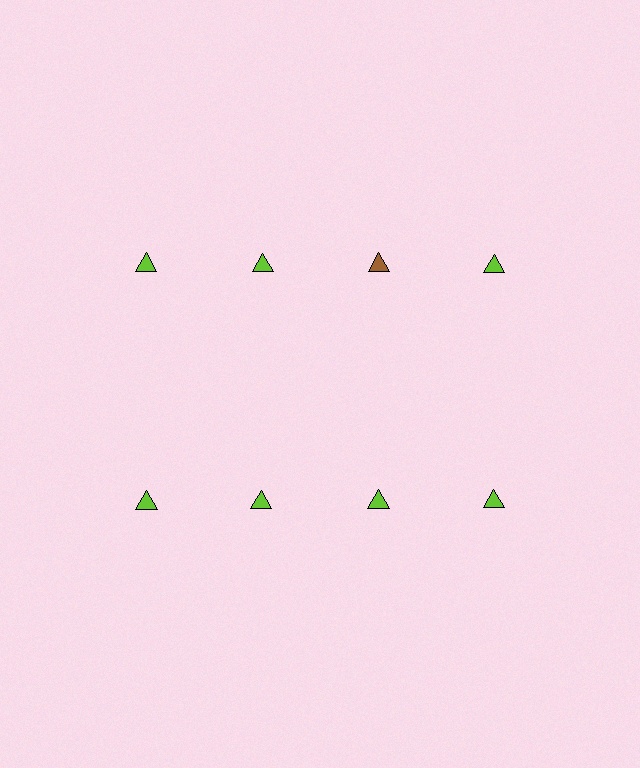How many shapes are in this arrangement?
There are 8 shapes arranged in a grid pattern.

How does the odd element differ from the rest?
It has a different color: brown instead of lime.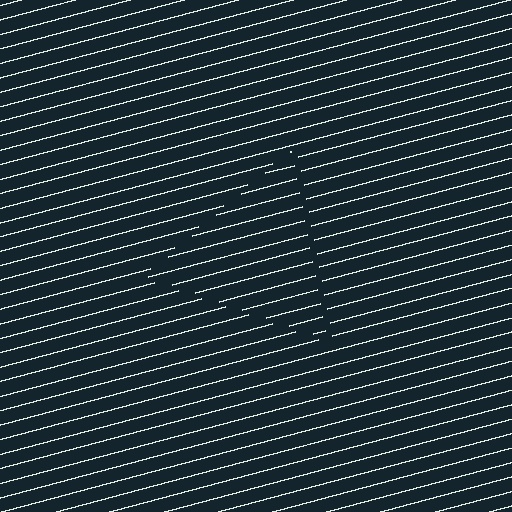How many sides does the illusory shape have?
3 sides — the line-ends trace a triangle.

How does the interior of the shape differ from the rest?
The interior of the shape contains the same grating, shifted by half a period — the contour is defined by the phase discontinuity where line-ends from the inner and outer gratings abut.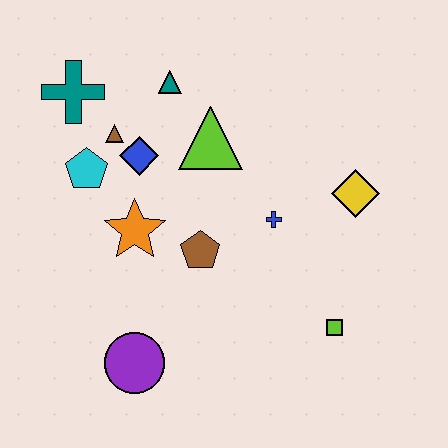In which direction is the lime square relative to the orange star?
The lime square is to the right of the orange star.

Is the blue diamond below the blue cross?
No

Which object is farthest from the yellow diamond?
The teal cross is farthest from the yellow diamond.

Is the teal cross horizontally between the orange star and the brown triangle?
No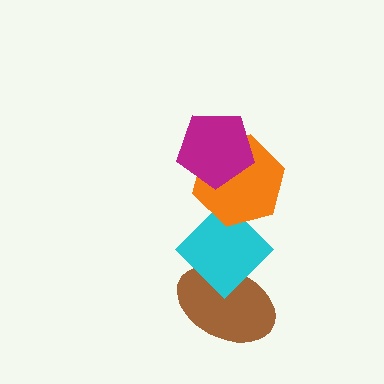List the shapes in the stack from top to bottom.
From top to bottom: the magenta pentagon, the orange hexagon, the cyan diamond, the brown ellipse.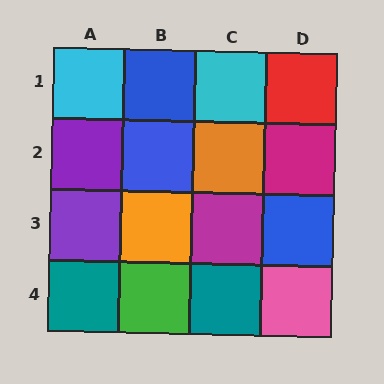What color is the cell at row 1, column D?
Red.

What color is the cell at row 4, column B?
Green.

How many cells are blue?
3 cells are blue.